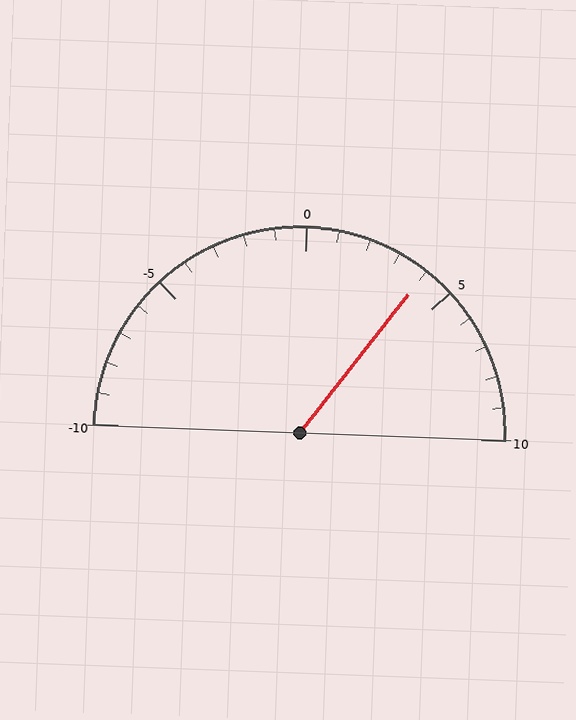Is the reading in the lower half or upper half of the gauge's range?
The reading is in the upper half of the range (-10 to 10).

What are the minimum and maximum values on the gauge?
The gauge ranges from -10 to 10.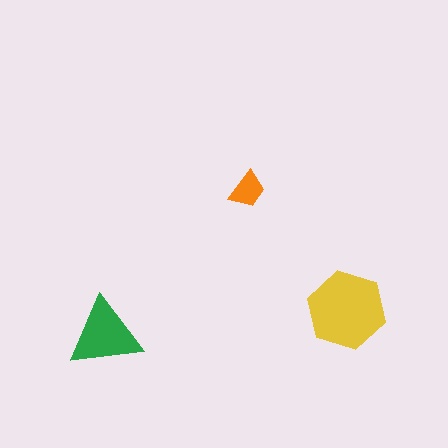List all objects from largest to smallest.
The yellow hexagon, the green triangle, the orange trapezoid.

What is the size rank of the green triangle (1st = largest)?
2nd.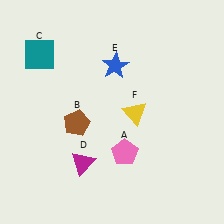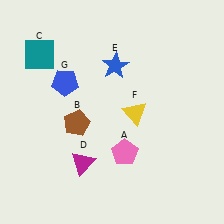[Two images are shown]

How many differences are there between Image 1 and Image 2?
There is 1 difference between the two images.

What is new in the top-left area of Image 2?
A blue pentagon (G) was added in the top-left area of Image 2.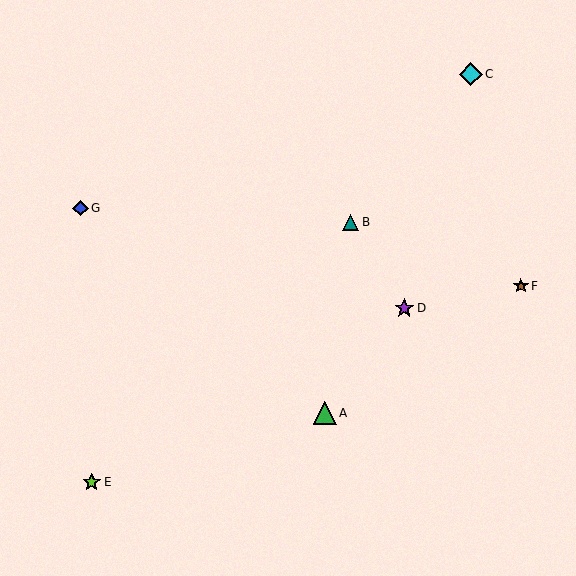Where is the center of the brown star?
The center of the brown star is at (521, 286).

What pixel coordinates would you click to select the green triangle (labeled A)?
Click at (325, 413) to select the green triangle A.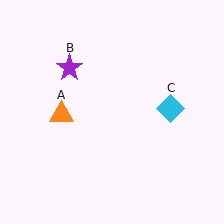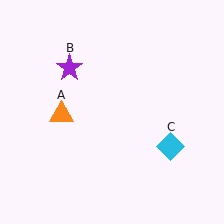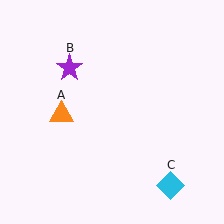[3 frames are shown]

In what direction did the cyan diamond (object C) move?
The cyan diamond (object C) moved down.